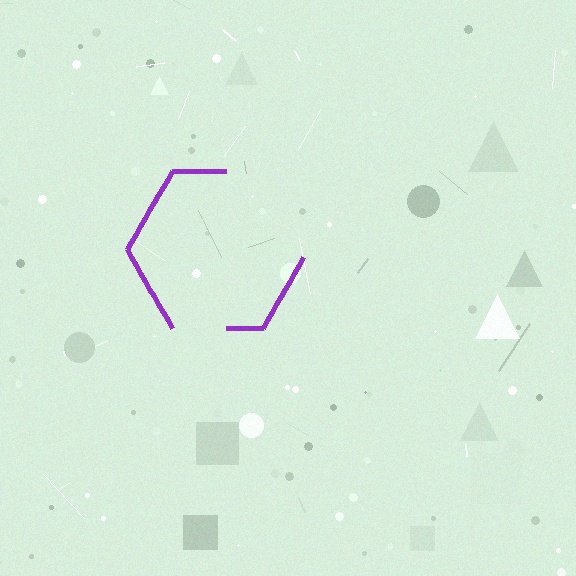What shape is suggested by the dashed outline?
The dashed outline suggests a hexagon.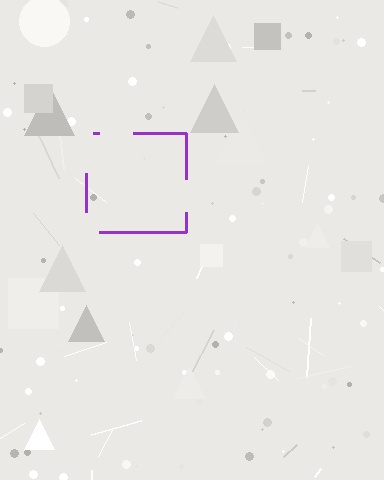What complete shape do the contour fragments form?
The contour fragments form a square.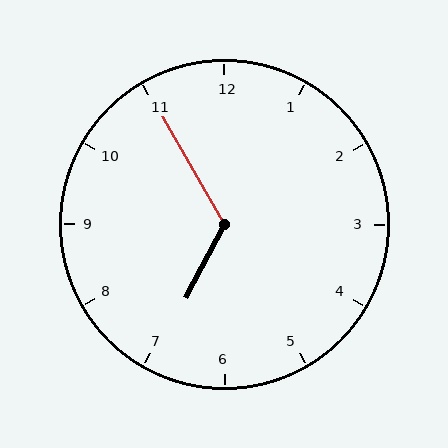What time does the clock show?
6:55.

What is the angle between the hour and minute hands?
Approximately 122 degrees.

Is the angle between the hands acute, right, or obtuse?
It is obtuse.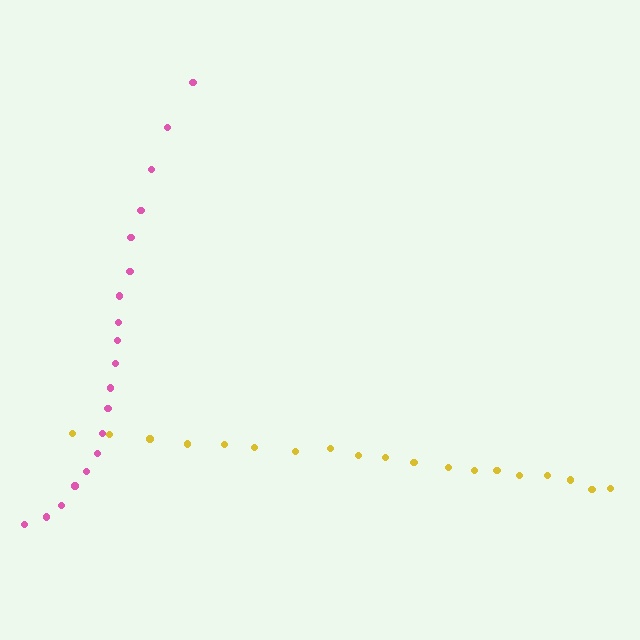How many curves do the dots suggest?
There are 2 distinct paths.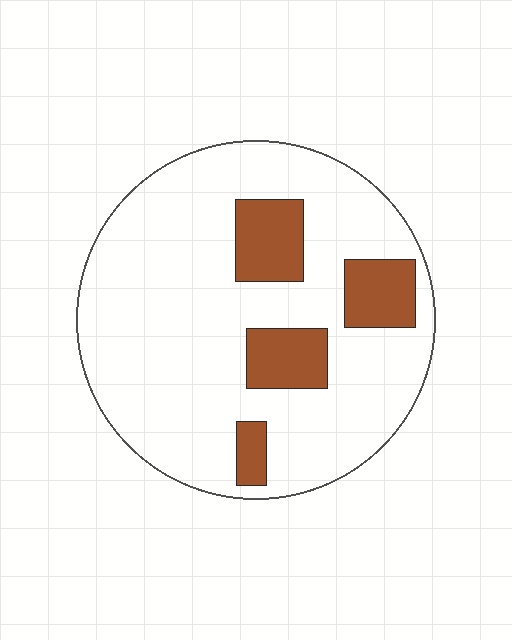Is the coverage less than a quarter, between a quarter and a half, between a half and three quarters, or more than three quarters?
Less than a quarter.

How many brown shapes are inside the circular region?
4.